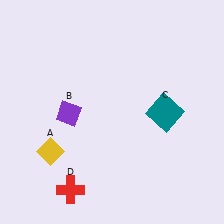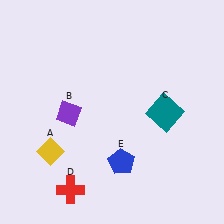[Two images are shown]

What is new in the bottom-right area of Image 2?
A blue pentagon (E) was added in the bottom-right area of Image 2.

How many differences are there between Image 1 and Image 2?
There is 1 difference between the two images.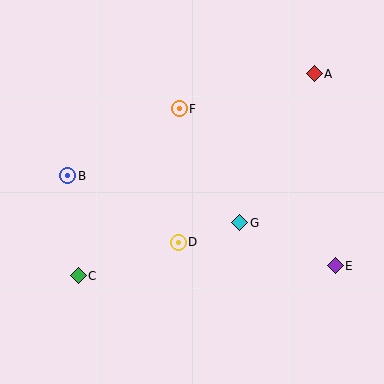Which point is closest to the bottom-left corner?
Point C is closest to the bottom-left corner.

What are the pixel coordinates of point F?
Point F is at (179, 109).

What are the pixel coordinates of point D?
Point D is at (179, 242).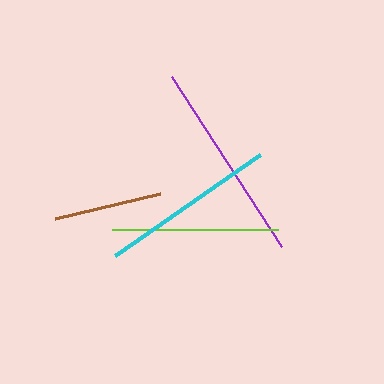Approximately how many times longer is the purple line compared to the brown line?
The purple line is approximately 1.9 times the length of the brown line.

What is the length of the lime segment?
The lime segment is approximately 166 pixels long.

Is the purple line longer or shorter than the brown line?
The purple line is longer than the brown line.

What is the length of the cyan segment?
The cyan segment is approximately 176 pixels long.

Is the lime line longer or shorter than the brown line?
The lime line is longer than the brown line.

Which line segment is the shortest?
The brown line is the shortest at approximately 108 pixels.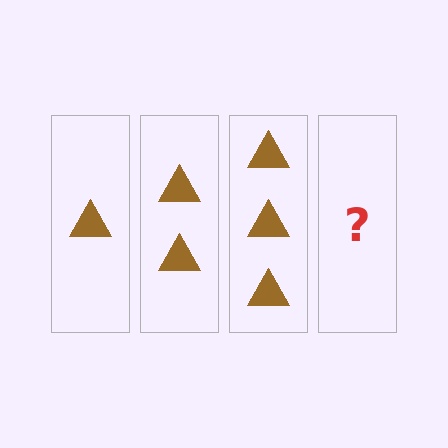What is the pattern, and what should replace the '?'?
The pattern is that each step adds one more triangle. The '?' should be 4 triangles.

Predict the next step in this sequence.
The next step is 4 triangles.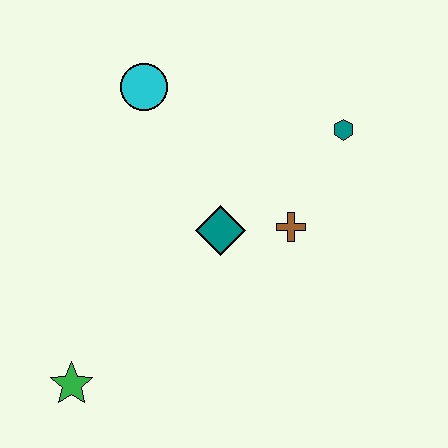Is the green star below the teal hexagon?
Yes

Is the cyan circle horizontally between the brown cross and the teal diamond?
No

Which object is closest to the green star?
The teal diamond is closest to the green star.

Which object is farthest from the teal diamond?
The green star is farthest from the teal diamond.